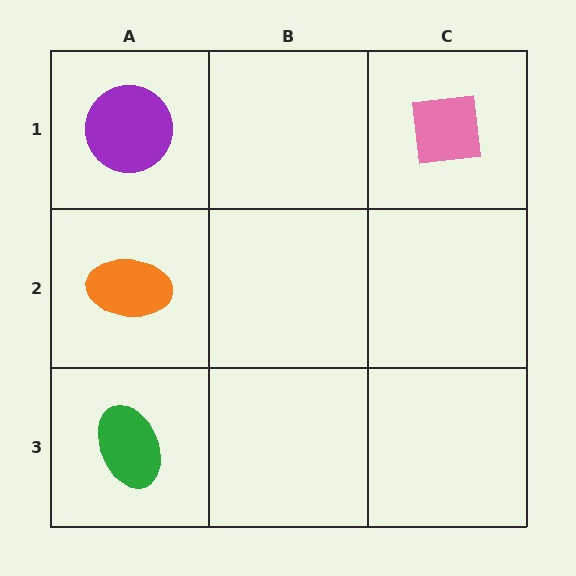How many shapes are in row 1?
2 shapes.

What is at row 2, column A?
An orange ellipse.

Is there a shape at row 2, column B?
No, that cell is empty.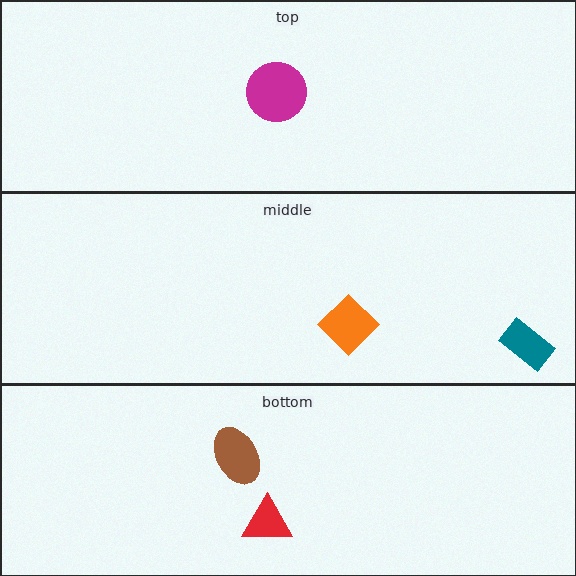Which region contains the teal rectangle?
The middle region.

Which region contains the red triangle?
The bottom region.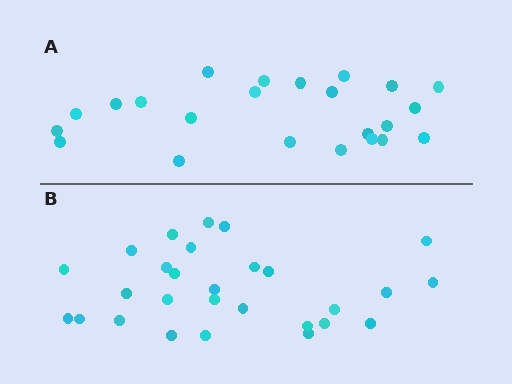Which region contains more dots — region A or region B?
Region B (the bottom region) has more dots.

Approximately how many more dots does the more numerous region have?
Region B has about 5 more dots than region A.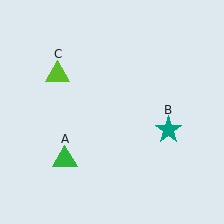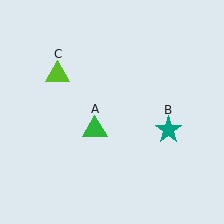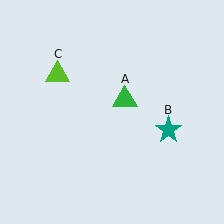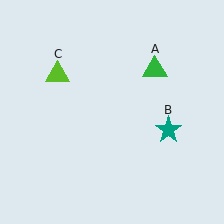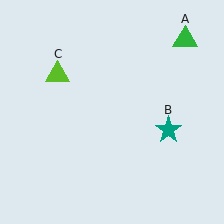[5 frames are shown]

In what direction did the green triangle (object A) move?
The green triangle (object A) moved up and to the right.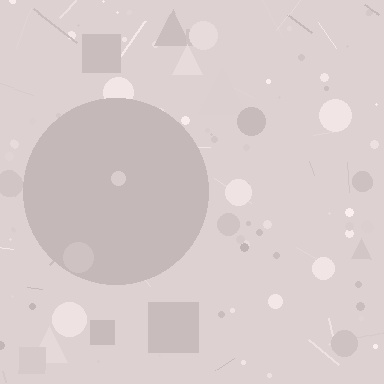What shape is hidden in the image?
A circle is hidden in the image.